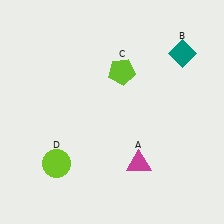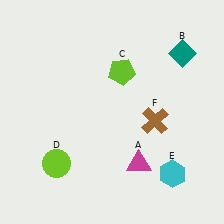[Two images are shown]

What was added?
A cyan hexagon (E), a brown cross (F) were added in Image 2.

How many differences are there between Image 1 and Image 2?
There are 2 differences between the two images.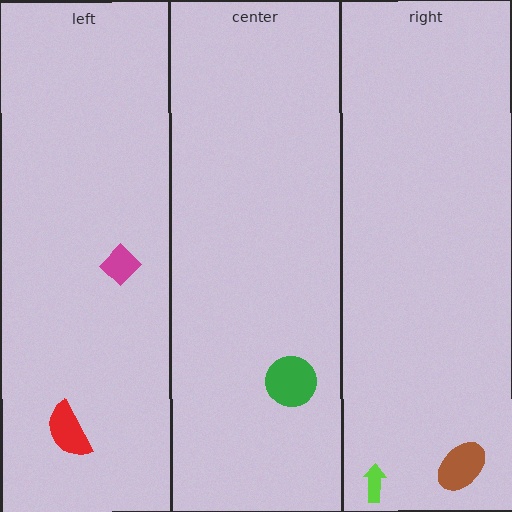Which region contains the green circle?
The center region.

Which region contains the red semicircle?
The left region.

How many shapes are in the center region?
1.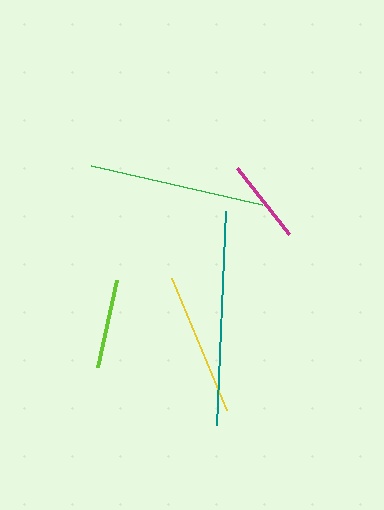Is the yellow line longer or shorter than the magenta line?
The yellow line is longer than the magenta line.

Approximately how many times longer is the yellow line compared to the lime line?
The yellow line is approximately 1.6 times the length of the lime line.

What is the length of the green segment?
The green segment is approximately 175 pixels long.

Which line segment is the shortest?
The magenta line is the shortest at approximately 84 pixels.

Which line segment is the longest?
The teal line is the longest at approximately 214 pixels.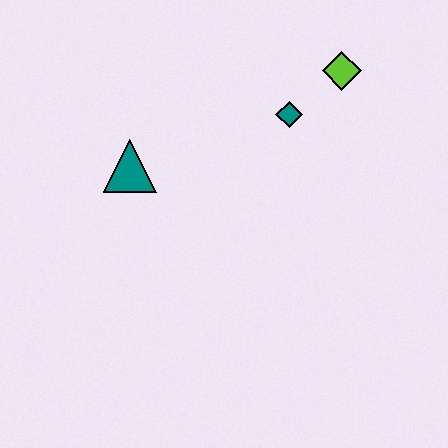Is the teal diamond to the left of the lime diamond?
Yes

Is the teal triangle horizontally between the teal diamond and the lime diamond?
No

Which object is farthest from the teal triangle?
The lime diamond is farthest from the teal triangle.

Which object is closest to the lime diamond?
The teal diamond is closest to the lime diamond.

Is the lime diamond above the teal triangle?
Yes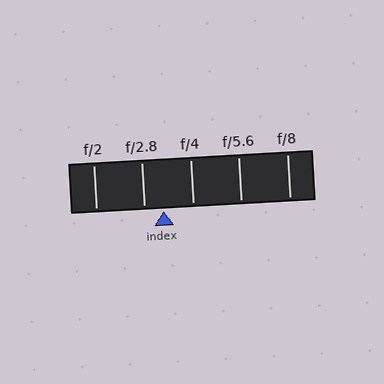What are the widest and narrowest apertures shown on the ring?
The widest aperture shown is f/2 and the narrowest is f/8.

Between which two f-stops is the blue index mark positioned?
The index mark is between f/2.8 and f/4.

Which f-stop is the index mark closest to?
The index mark is closest to f/2.8.